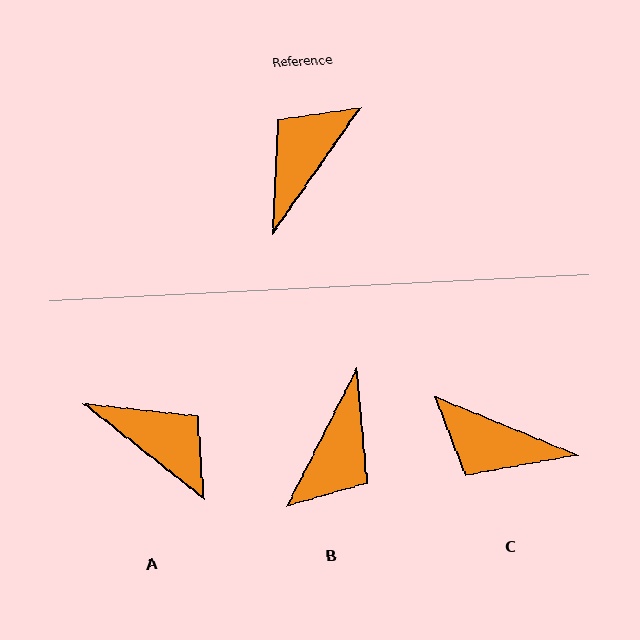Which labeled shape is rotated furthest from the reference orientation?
B, about 172 degrees away.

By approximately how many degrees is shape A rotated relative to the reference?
Approximately 93 degrees clockwise.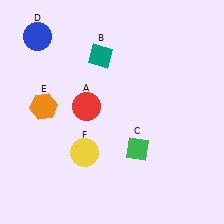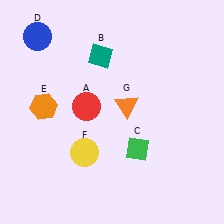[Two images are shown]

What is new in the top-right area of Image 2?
An orange triangle (G) was added in the top-right area of Image 2.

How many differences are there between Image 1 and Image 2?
There is 1 difference between the two images.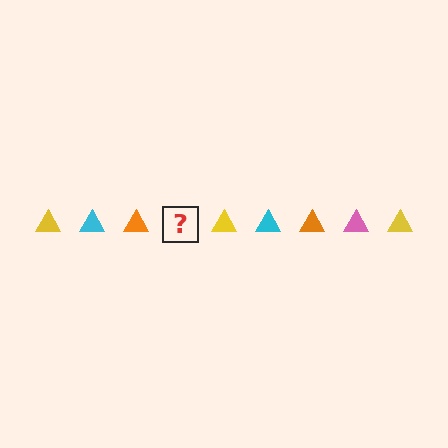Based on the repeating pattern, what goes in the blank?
The blank should be a pink triangle.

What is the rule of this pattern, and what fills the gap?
The rule is that the pattern cycles through yellow, cyan, orange, pink triangles. The gap should be filled with a pink triangle.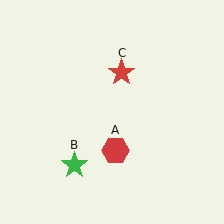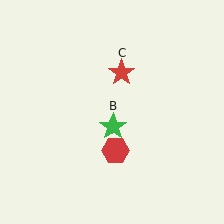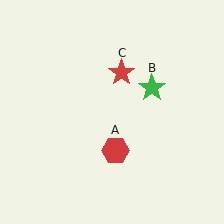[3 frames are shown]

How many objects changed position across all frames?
1 object changed position: green star (object B).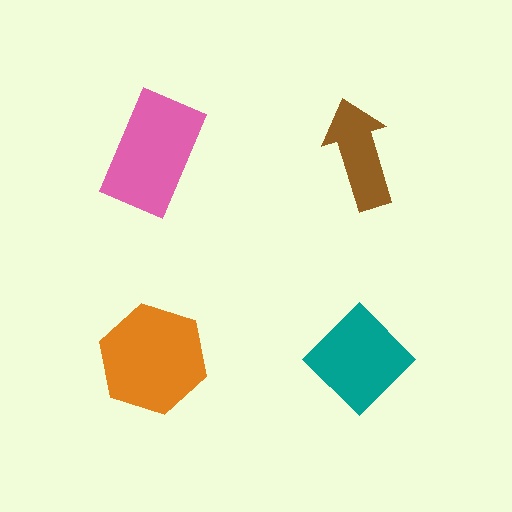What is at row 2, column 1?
An orange hexagon.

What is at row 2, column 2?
A teal diamond.